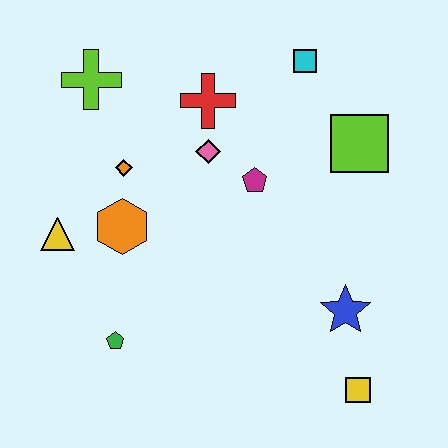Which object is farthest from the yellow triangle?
The yellow square is farthest from the yellow triangle.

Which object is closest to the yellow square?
The blue star is closest to the yellow square.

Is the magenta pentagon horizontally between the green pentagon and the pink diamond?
No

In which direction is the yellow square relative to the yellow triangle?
The yellow square is to the right of the yellow triangle.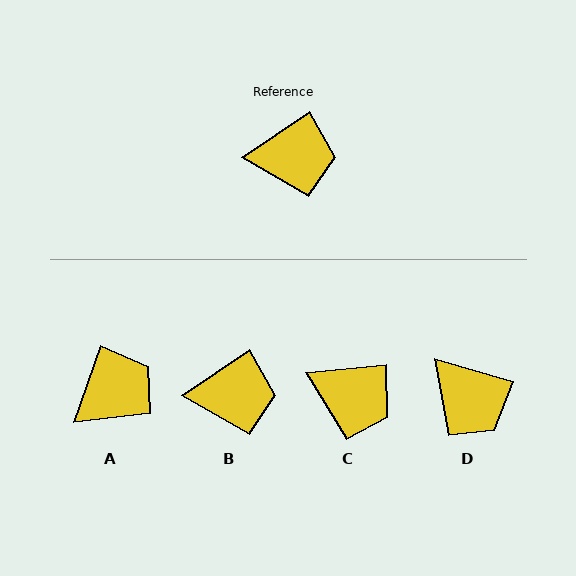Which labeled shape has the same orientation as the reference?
B.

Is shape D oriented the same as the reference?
No, it is off by about 50 degrees.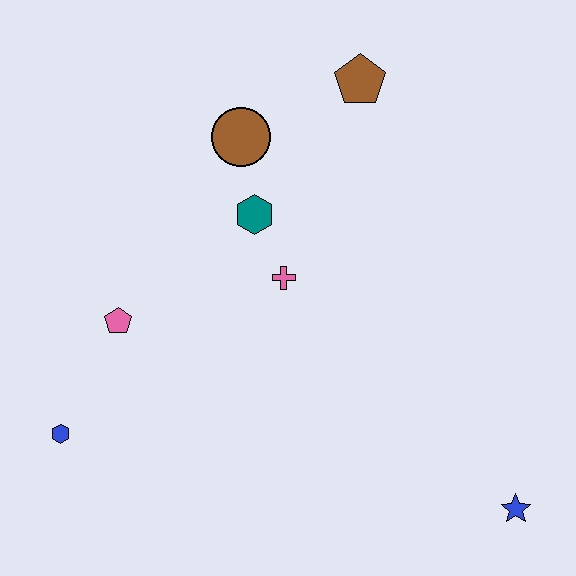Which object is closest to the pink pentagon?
The blue hexagon is closest to the pink pentagon.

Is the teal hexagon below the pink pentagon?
No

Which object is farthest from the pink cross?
The blue star is farthest from the pink cross.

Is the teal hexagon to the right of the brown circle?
Yes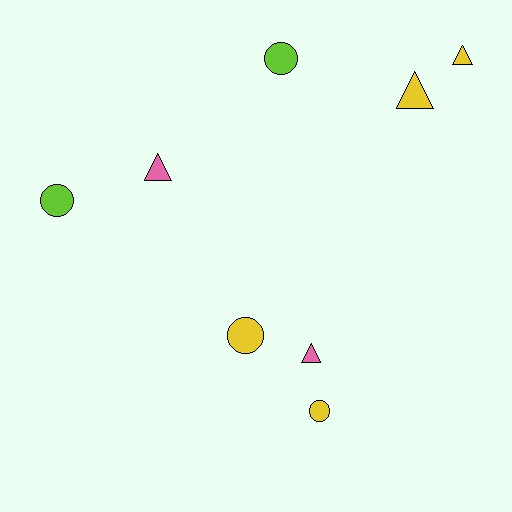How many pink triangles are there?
There are 2 pink triangles.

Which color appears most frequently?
Yellow, with 4 objects.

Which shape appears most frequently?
Triangle, with 4 objects.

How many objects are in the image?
There are 8 objects.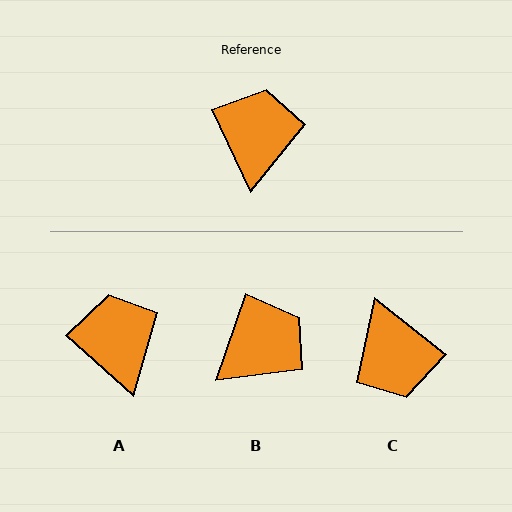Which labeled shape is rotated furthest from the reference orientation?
C, about 153 degrees away.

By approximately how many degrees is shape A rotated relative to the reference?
Approximately 23 degrees counter-clockwise.